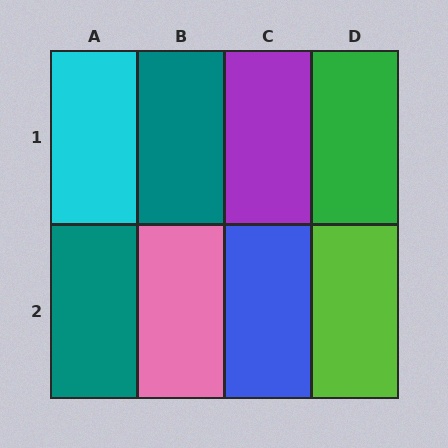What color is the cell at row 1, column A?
Cyan.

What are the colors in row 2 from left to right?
Teal, pink, blue, lime.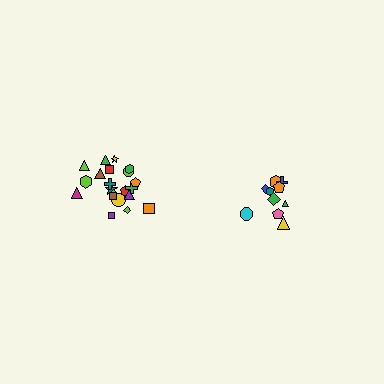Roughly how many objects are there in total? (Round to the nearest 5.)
Roughly 30 objects in total.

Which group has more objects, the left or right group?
The left group.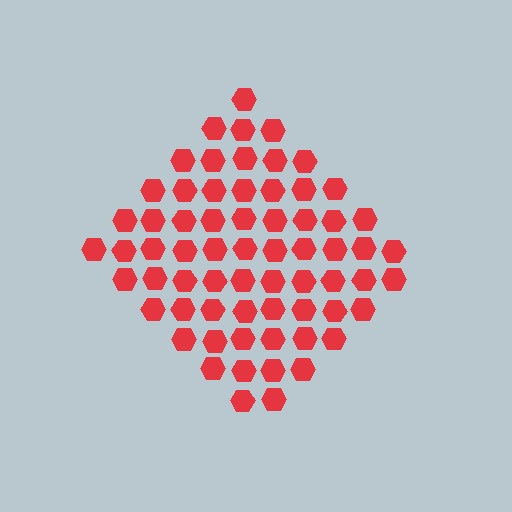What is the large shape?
The large shape is a diamond.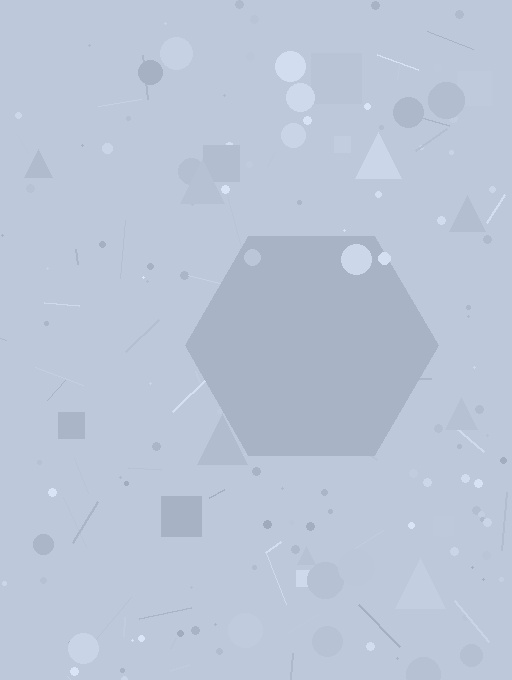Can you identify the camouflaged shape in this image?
The camouflaged shape is a hexagon.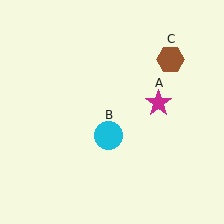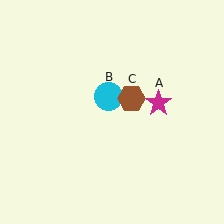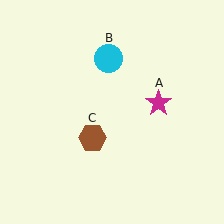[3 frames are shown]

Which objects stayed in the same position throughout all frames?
Magenta star (object A) remained stationary.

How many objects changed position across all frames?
2 objects changed position: cyan circle (object B), brown hexagon (object C).